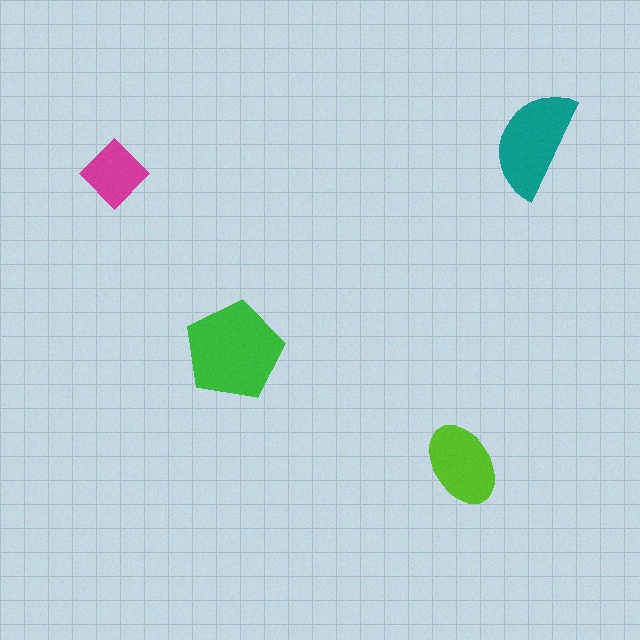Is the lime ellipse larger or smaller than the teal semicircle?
Smaller.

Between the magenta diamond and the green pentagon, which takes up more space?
The green pentagon.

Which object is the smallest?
The magenta diamond.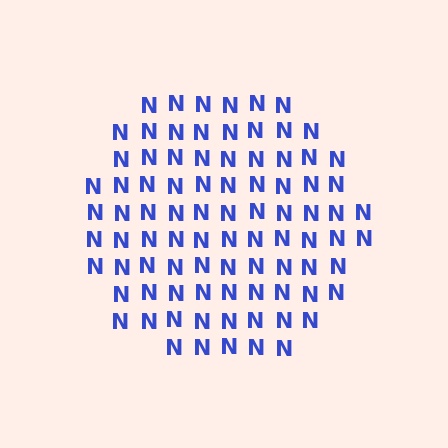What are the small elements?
The small elements are letter N's.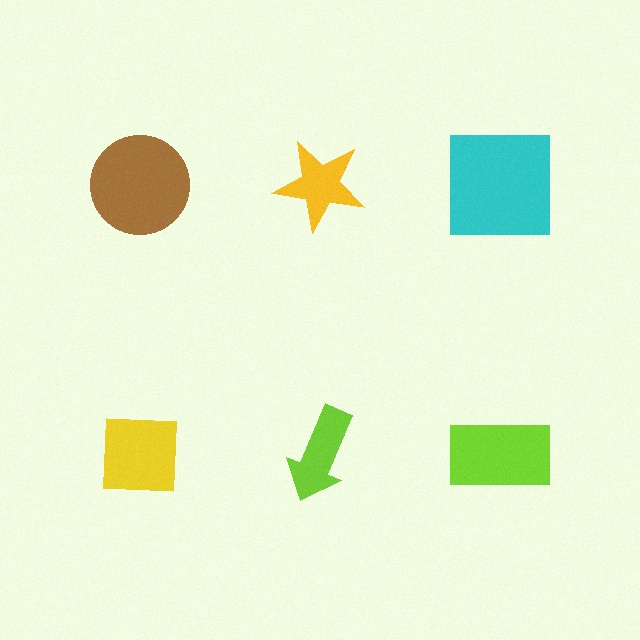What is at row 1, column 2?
A yellow star.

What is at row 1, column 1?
A brown circle.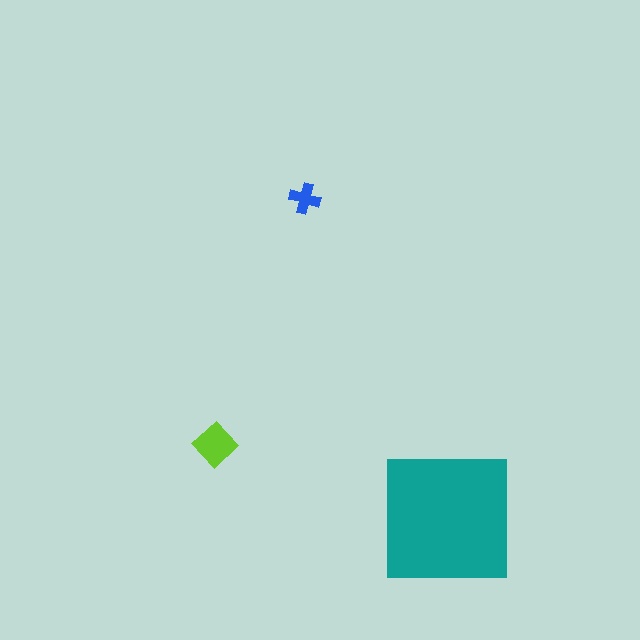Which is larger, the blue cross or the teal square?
The teal square.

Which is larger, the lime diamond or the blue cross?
The lime diamond.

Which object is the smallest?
The blue cross.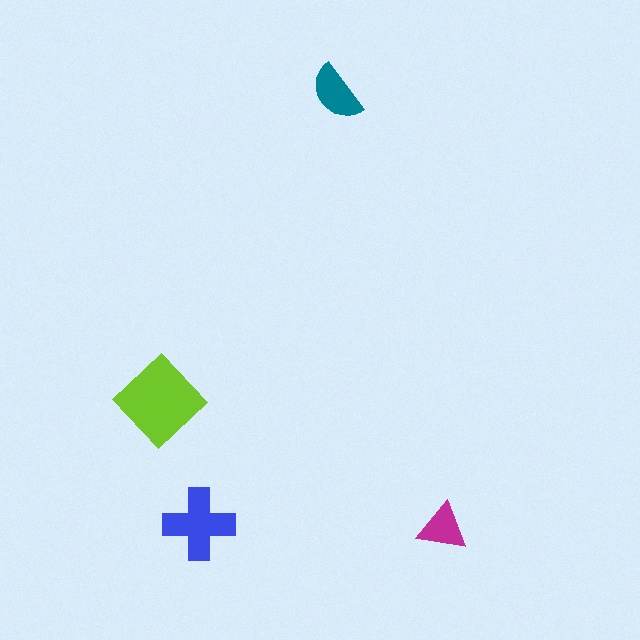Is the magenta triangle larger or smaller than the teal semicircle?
Smaller.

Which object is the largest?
The lime diamond.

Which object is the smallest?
The magenta triangle.